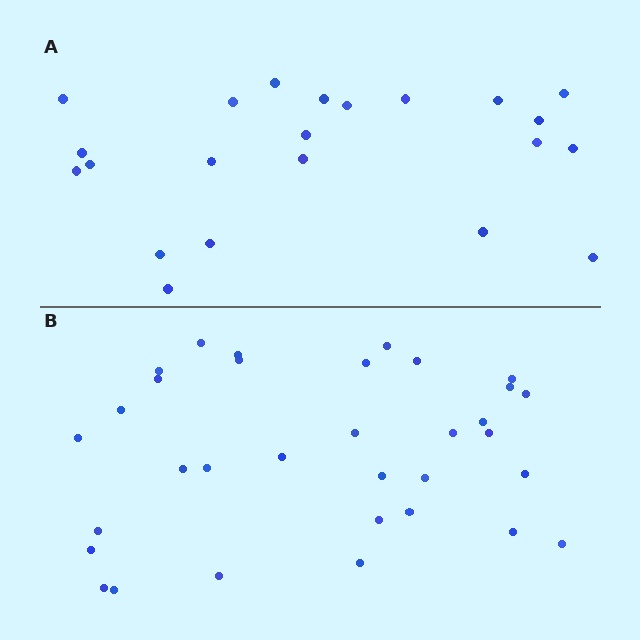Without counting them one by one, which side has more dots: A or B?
Region B (the bottom region) has more dots.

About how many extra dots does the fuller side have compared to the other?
Region B has roughly 12 or so more dots than region A.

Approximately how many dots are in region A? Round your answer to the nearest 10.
About 20 dots. (The exact count is 22, which rounds to 20.)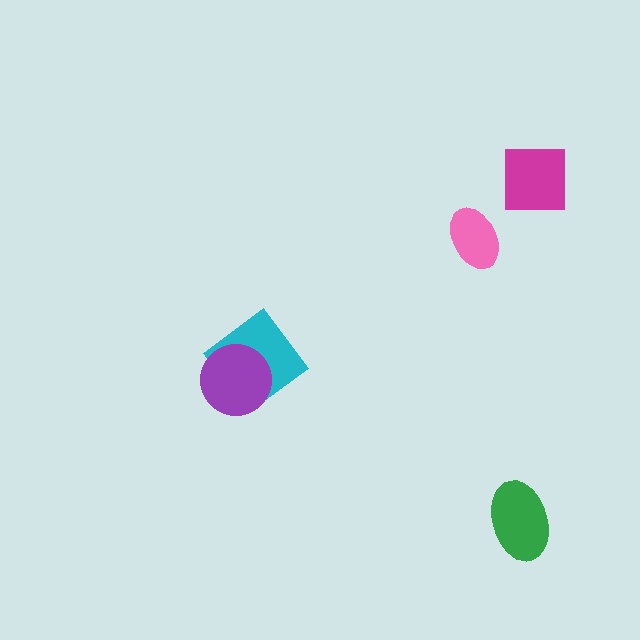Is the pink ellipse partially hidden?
No, no other shape covers it.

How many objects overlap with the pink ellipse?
0 objects overlap with the pink ellipse.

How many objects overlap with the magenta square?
0 objects overlap with the magenta square.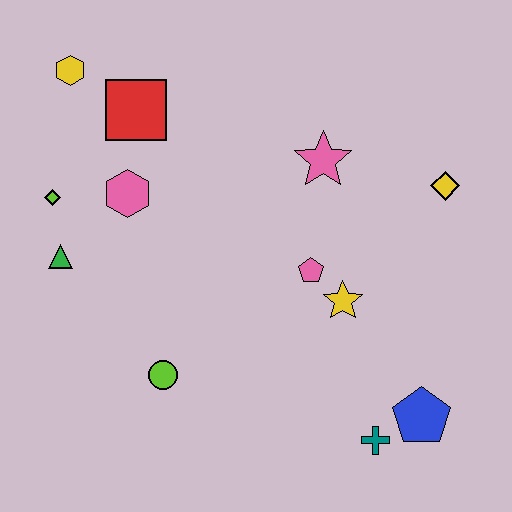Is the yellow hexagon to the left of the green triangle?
No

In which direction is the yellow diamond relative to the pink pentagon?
The yellow diamond is to the right of the pink pentagon.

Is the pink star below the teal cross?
No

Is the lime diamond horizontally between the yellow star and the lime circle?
No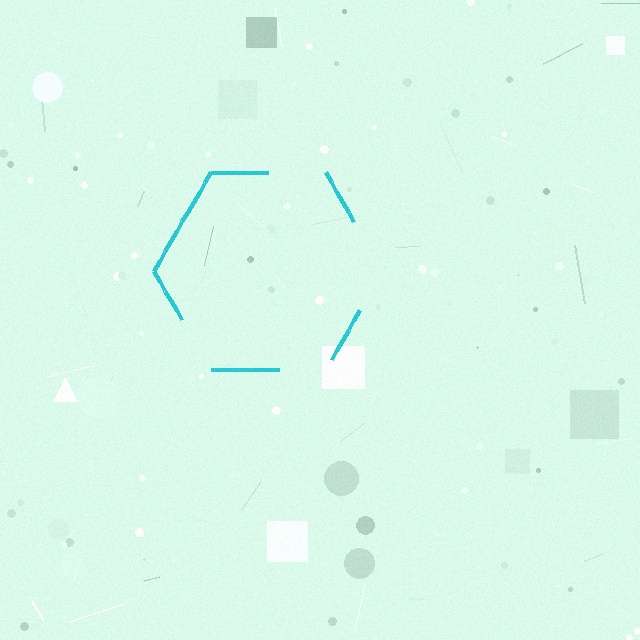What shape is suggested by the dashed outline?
The dashed outline suggests a hexagon.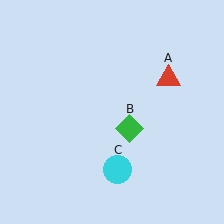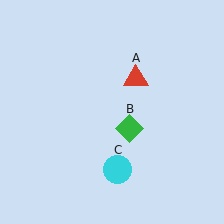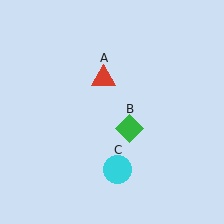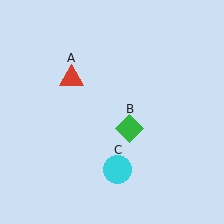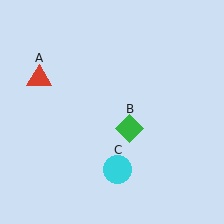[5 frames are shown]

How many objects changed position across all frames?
1 object changed position: red triangle (object A).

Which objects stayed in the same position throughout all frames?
Green diamond (object B) and cyan circle (object C) remained stationary.